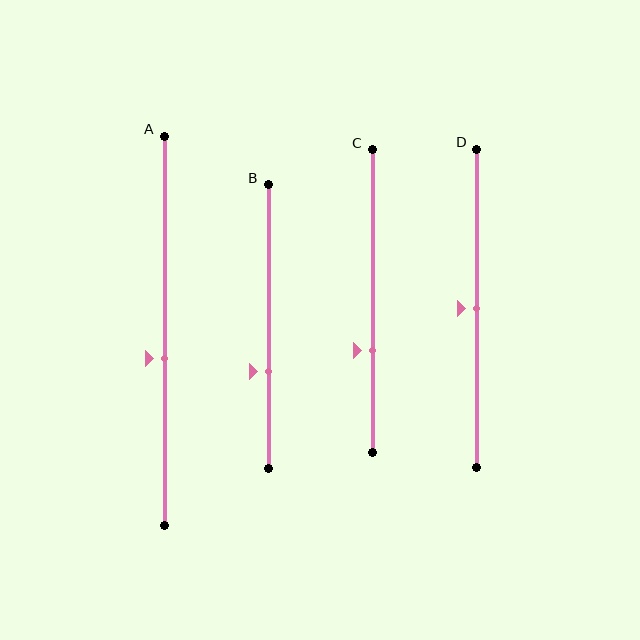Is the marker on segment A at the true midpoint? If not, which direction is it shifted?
No, the marker on segment A is shifted downward by about 7% of the segment length.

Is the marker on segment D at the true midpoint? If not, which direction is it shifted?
Yes, the marker on segment D is at the true midpoint.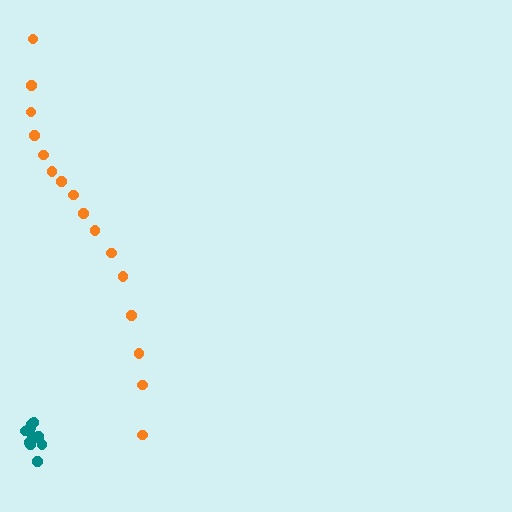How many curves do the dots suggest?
There are 2 distinct paths.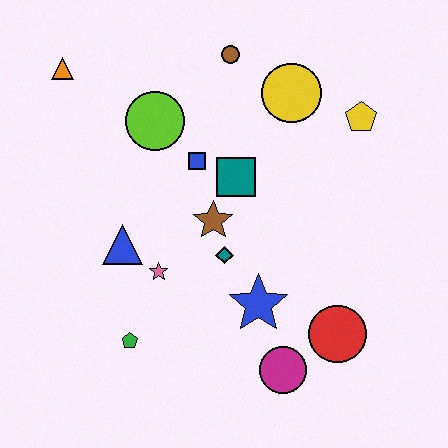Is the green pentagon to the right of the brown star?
No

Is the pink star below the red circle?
No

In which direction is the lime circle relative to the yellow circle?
The lime circle is to the left of the yellow circle.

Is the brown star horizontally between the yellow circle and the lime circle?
Yes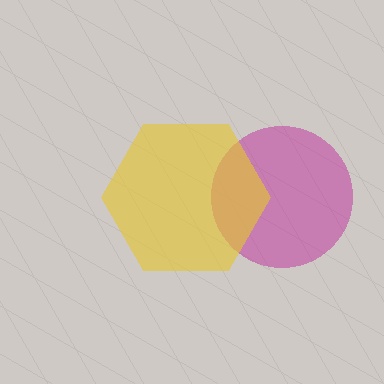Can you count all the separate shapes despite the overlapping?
Yes, there are 2 separate shapes.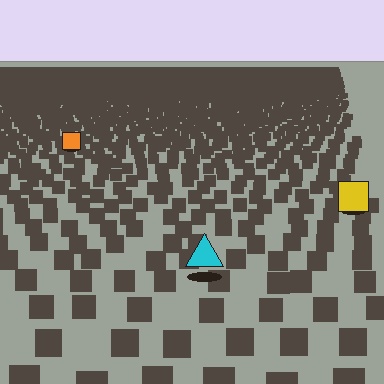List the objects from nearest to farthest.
From nearest to farthest: the cyan triangle, the yellow square, the orange square.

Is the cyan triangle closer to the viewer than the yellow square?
Yes. The cyan triangle is closer — you can tell from the texture gradient: the ground texture is coarser near it.